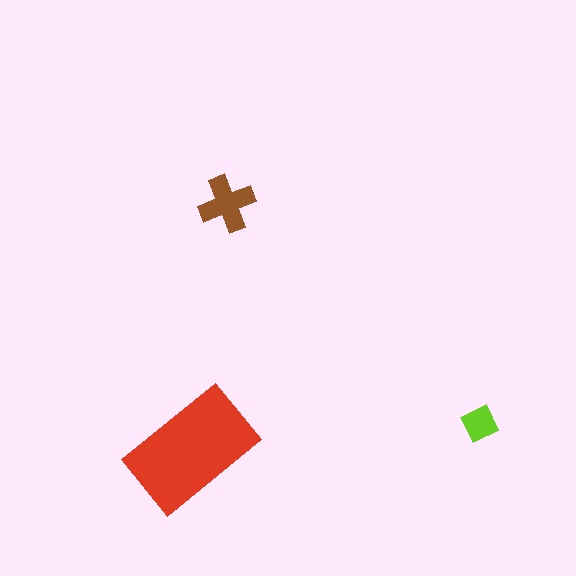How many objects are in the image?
There are 3 objects in the image.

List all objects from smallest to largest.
The lime diamond, the brown cross, the red rectangle.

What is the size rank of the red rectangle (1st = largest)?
1st.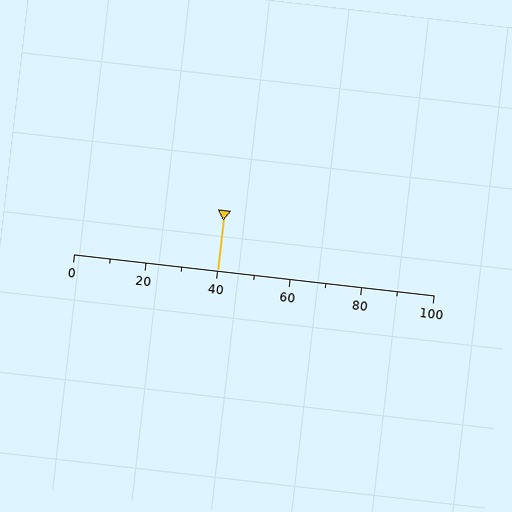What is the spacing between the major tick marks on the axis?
The major ticks are spaced 20 apart.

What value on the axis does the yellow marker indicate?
The marker indicates approximately 40.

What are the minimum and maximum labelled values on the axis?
The axis runs from 0 to 100.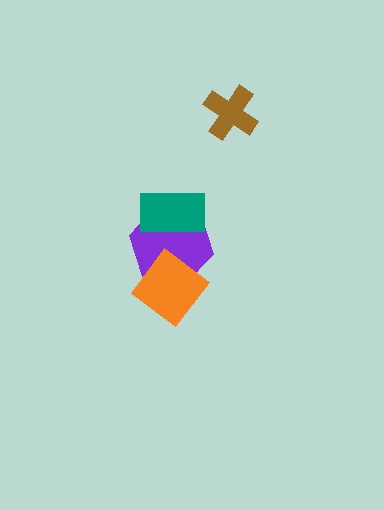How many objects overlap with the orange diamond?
1 object overlaps with the orange diamond.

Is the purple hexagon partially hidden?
Yes, it is partially covered by another shape.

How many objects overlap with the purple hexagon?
2 objects overlap with the purple hexagon.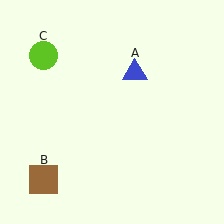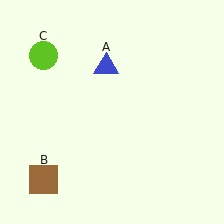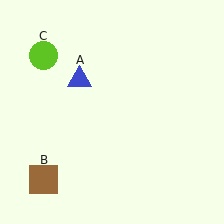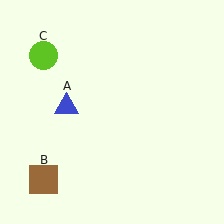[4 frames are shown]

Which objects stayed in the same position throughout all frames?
Brown square (object B) and lime circle (object C) remained stationary.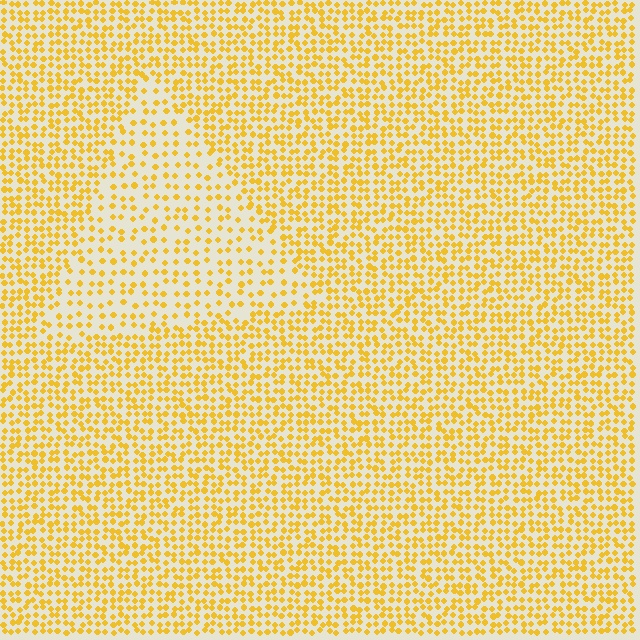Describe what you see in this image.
The image contains small yellow elements arranged at two different densities. A triangle-shaped region is visible where the elements are less densely packed than the surrounding area.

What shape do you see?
I see a triangle.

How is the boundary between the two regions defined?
The boundary is defined by a change in element density (approximately 1.9x ratio). All elements are the same color, size, and shape.